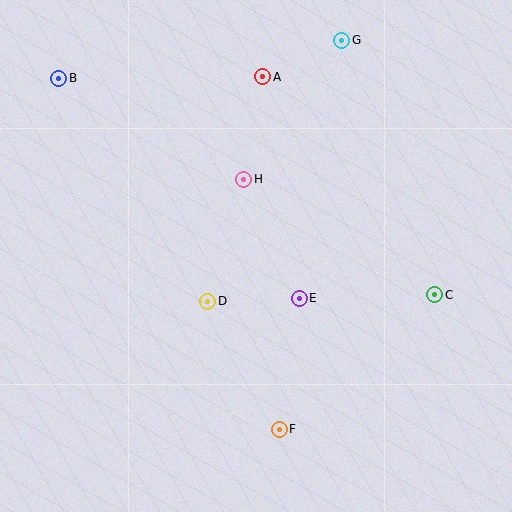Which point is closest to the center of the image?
Point E at (299, 298) is closest to the center.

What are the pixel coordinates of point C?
Point C is at (435, 295).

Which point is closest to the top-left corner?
Point B is closest to the top-left corner.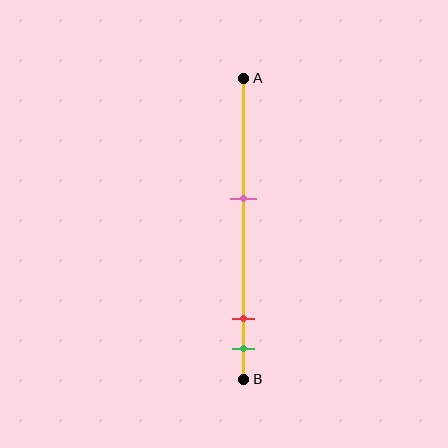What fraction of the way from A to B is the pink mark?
The pink mark is approximately 40% (0.4) of the way from A to B.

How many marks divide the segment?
There are 3 marks dividing the segment.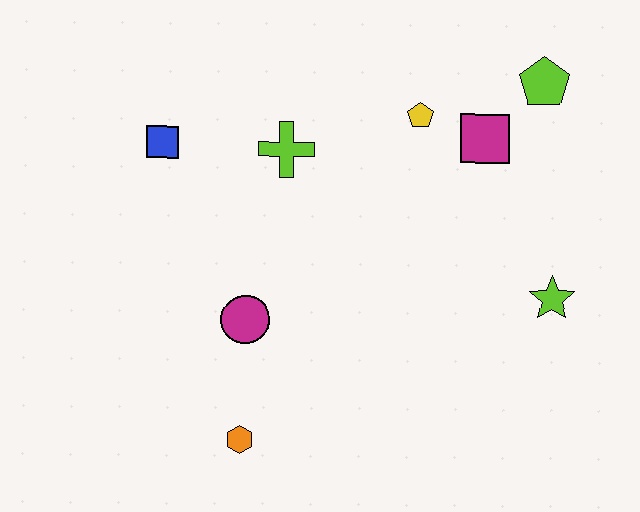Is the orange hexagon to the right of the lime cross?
No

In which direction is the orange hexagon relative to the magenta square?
The orange hexagon is below the magenta square.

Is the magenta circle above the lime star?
No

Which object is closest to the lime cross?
The blue square is closest to the lime cross.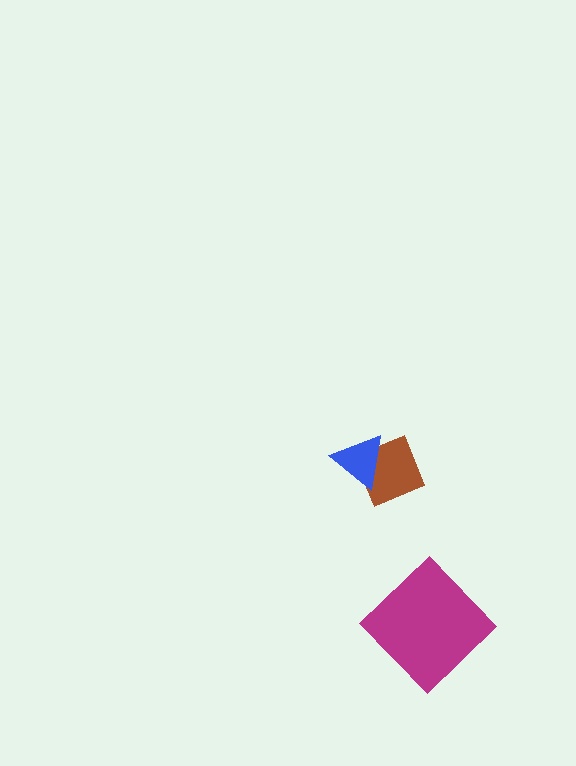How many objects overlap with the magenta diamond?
0 objects overlap with the magenta diamond.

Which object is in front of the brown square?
The blue triangle is in front of the brown square.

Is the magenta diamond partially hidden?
No, no other shape covers it.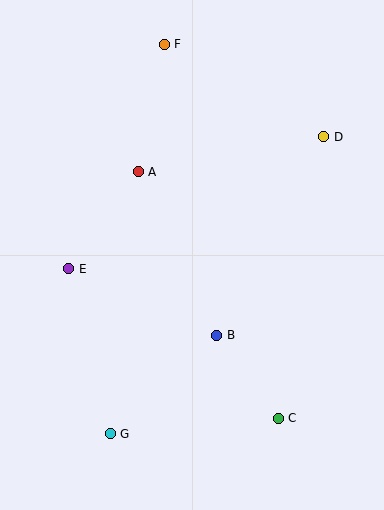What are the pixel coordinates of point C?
Point C is at (278, 418).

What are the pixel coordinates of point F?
Point F is at (164, 44).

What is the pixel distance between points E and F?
The distance between E and F is 244 pixels.